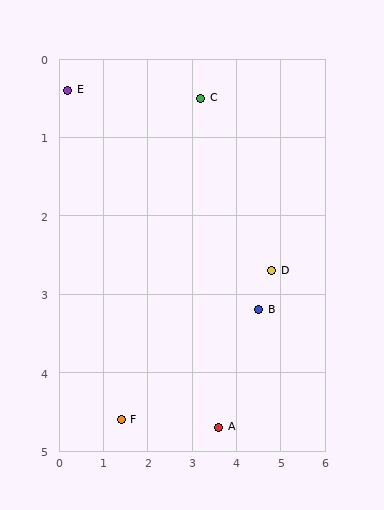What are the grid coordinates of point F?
Point F is at approximately (1.4, 4.6).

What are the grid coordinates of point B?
Point B is at approximately (4.5, 3.2).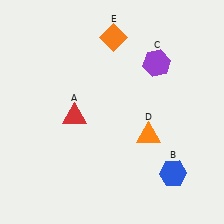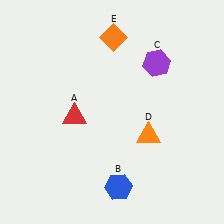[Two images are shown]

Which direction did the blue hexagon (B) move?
The blue hexagon (B) moved left.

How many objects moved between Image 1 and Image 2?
1 object moved between the two images.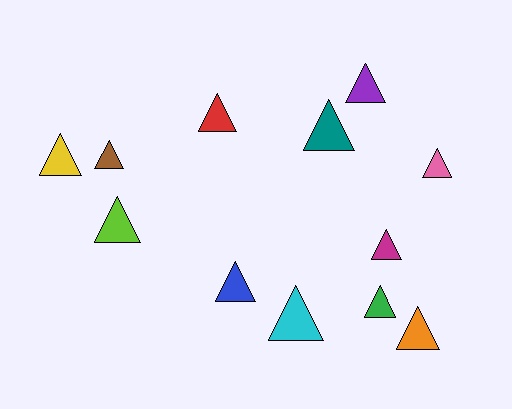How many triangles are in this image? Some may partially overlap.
There are 12 triangles.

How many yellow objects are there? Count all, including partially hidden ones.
There is 1 yellow object.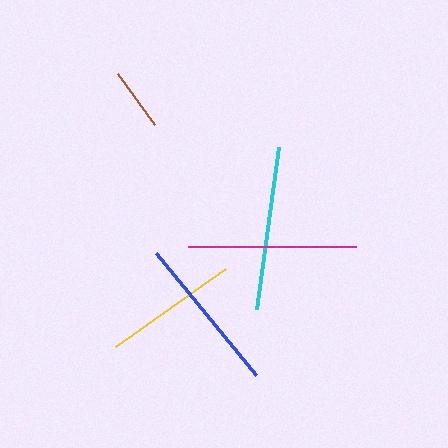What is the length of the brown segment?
The brown segment is approximately 63 pixels long.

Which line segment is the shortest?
The brown line is the shortest at approximately 63 pixels.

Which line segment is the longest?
The magenta line is the longest at approximately 167 pixels.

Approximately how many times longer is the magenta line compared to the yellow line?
The magenta line is approximately 1.2 times the length of the yellow line.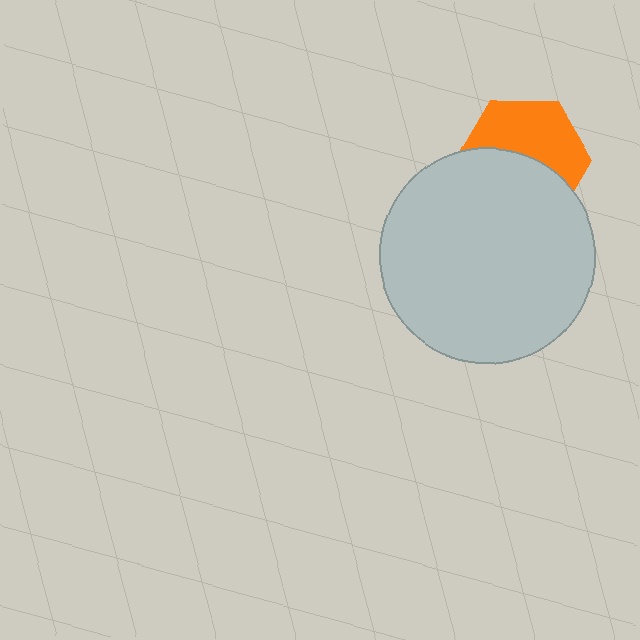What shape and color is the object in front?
The object in front is a light gray circle.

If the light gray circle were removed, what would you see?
You would see the complete orange hexagon.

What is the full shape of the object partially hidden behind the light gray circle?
The partially hidden object is an orange hexagon.